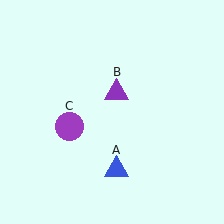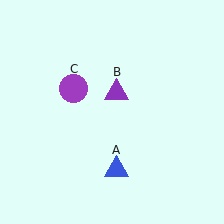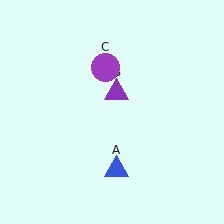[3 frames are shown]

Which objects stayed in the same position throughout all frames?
Blue triangle (object A) and purple triangle (object B) remained stationary.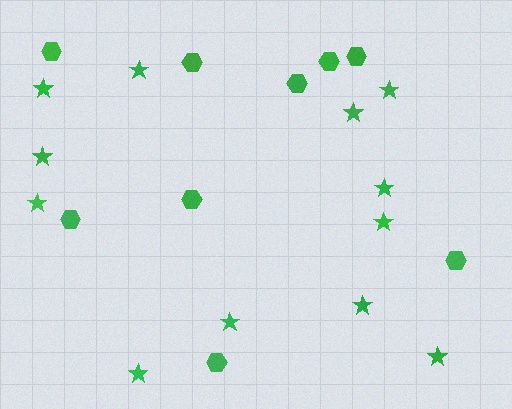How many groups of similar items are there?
There are 2 groups: one group of hexagons (9) and one group of stars (12).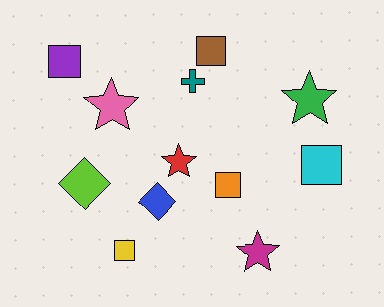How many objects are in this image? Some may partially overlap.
There are 12 objects.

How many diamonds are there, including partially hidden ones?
There are 2 diamonds.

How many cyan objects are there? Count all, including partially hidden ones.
There is 1 cyan object.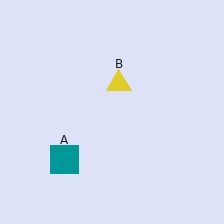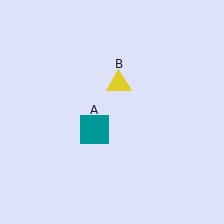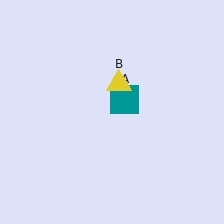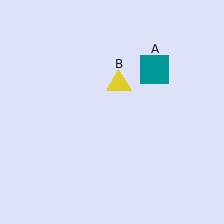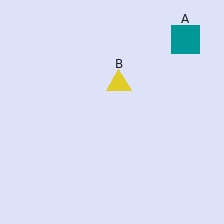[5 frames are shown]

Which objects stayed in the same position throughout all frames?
Yellow triangle (object B) remained stationary.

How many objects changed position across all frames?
1 object changed position: teal square (object A).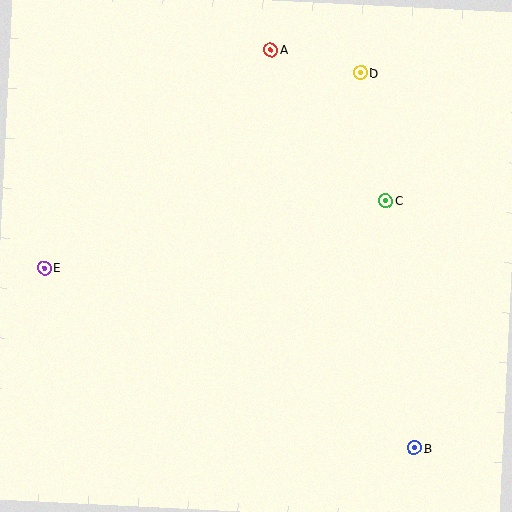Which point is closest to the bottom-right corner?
Point B is closest to the bottom-right corner.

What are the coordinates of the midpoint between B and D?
The midpoint between B and D is at (388, 260).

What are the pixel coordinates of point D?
Point D is at (361, 72).